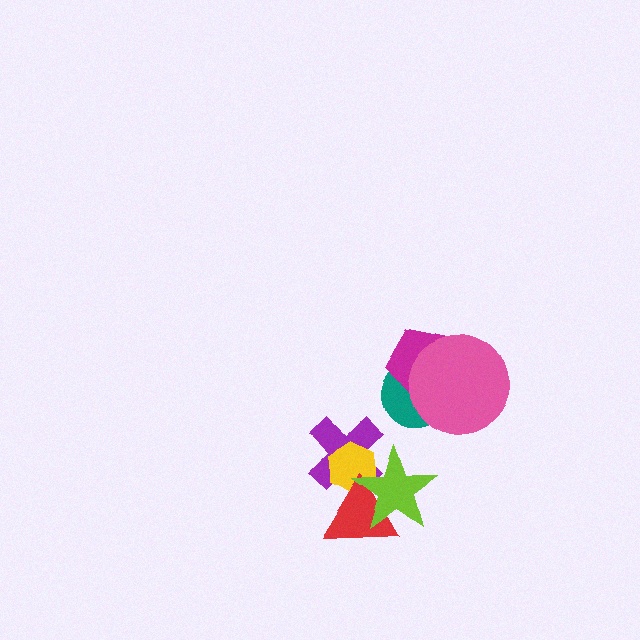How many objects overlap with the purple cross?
3 objects overlap with the purple cross.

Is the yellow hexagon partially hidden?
Yes, it is partially covered by another shape.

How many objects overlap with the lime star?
3 objects overlap with the lime star.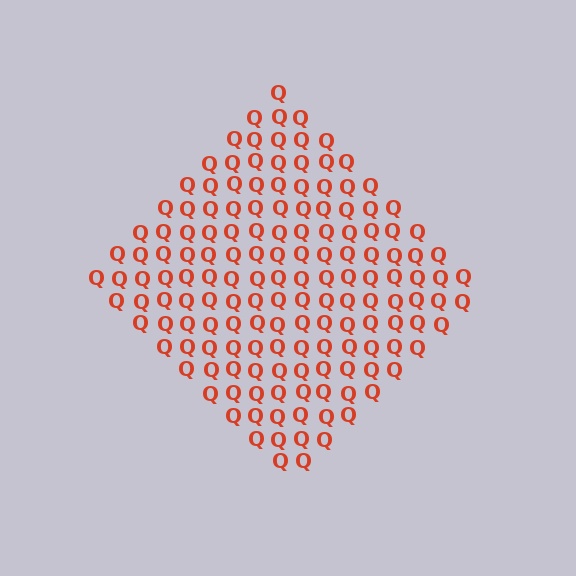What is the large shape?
The large shape is a diamond.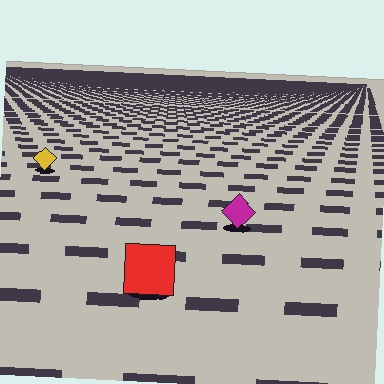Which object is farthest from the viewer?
The yellow diamond is farthest from the viewer. It appears smaller and the ground texture around it is denser.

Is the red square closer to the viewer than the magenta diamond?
Yes. The red square is closer — you can tell from the texture gradient: the ground texture is coarser near it.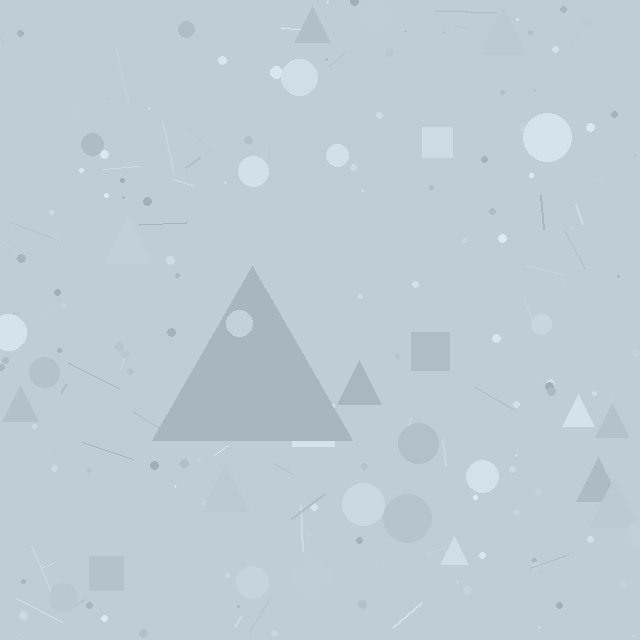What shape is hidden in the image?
A triangle is hidden in the image.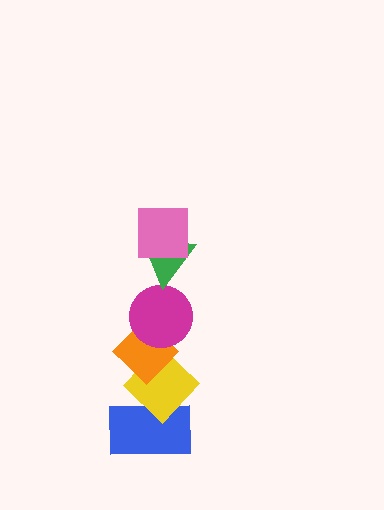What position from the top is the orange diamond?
The orange diamond is 4th from the top.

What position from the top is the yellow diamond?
The yellow diamond is 5th from the top.